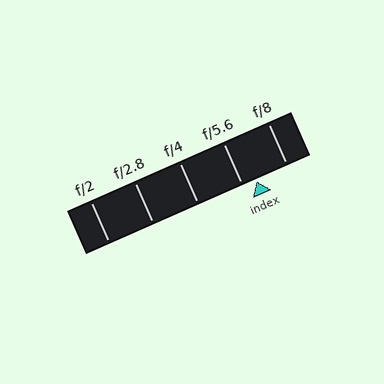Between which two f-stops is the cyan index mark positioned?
The index mark is between f/5.6 and f/8.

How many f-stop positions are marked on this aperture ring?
There are 5 f-stop positions marked.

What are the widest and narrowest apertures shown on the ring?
The widest aperture shown is f/2 and the narrowest is f/8.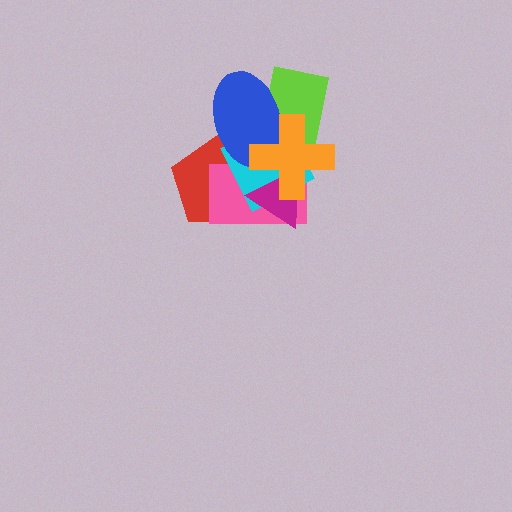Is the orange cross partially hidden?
No, no other shape covers it.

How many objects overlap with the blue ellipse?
5 objects overlap with the blue ellipse.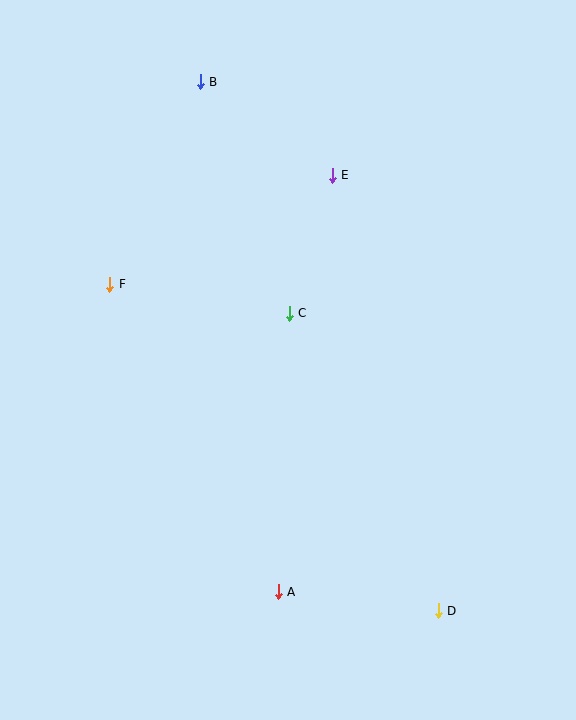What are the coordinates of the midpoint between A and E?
The midpoint between A and E is at (305, 384).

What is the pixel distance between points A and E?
The distance between A and E is 420 pixels.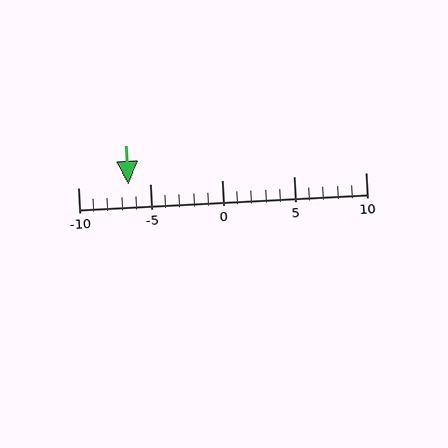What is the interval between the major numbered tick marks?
The major tick marks are spaced 5 units apart.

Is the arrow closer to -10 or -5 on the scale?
The arrow is closer to -5.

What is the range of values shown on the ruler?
The ruler shows values from -10 to 10.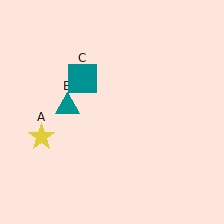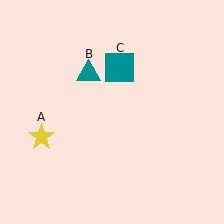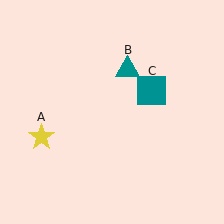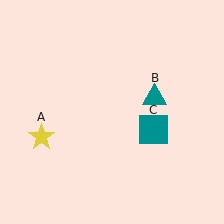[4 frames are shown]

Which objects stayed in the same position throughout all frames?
Yellow star (object A) remained stationary.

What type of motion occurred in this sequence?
The teal triangle (object B), teal square (object C) rotated clockwise around the center of the scene.